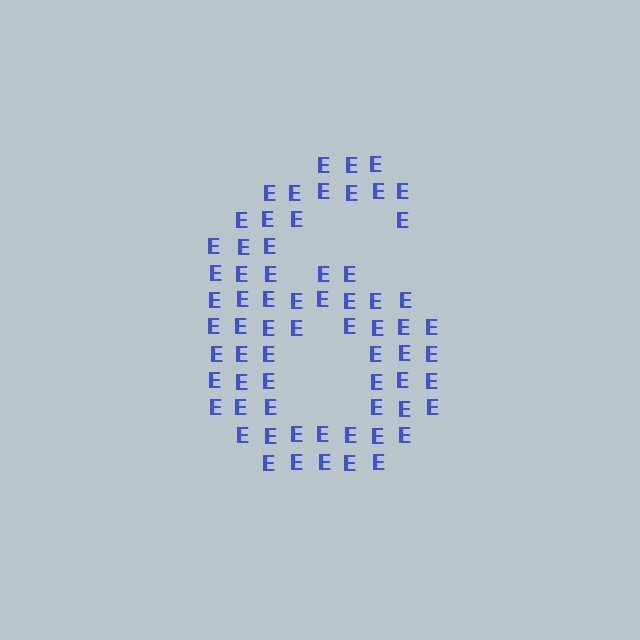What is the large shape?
The large shape is the digit 6.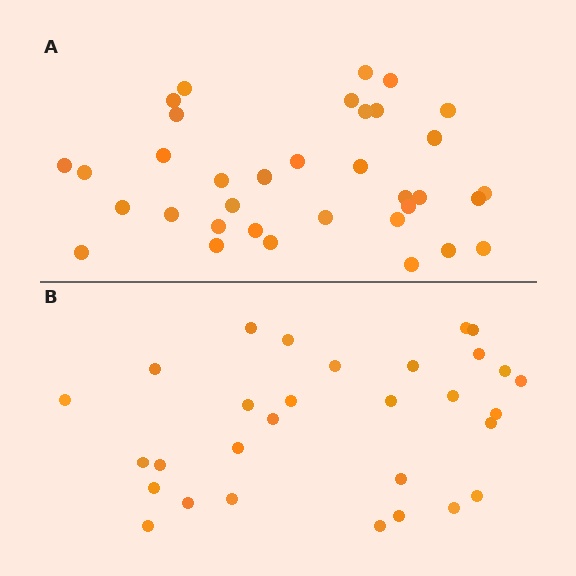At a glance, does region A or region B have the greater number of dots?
Region A (the top region) has more dots.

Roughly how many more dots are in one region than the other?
Region A has about 5 more dots than region B.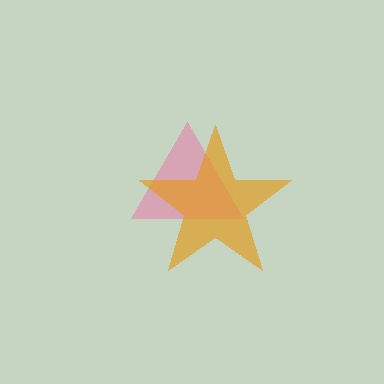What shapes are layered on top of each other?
The layered shapes are: a pink triangle, an orange star.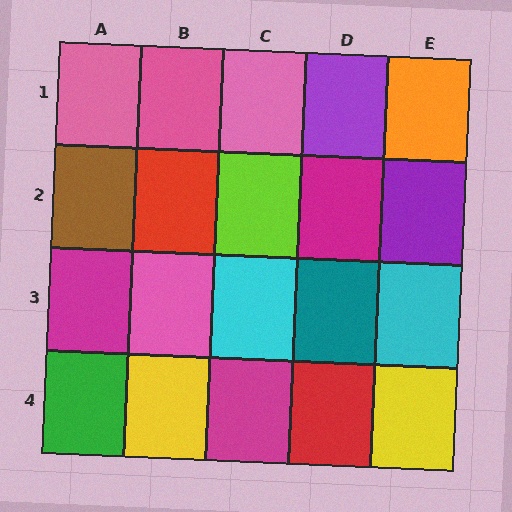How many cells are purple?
2 cells are purple.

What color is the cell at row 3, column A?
Magenta.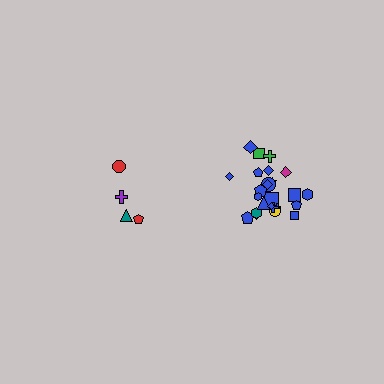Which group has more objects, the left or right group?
The right group.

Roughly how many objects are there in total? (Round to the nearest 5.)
Roughly 30 objects in total.